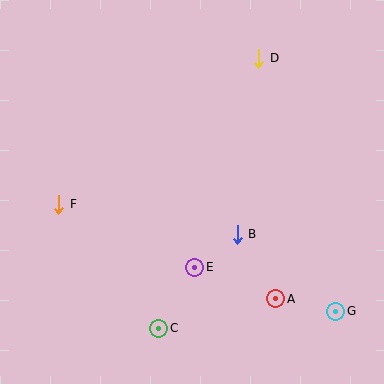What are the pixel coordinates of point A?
Point A is at (276, 299).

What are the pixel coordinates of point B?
Point B is at (237, 234).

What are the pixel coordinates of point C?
Point C is at (159, 328).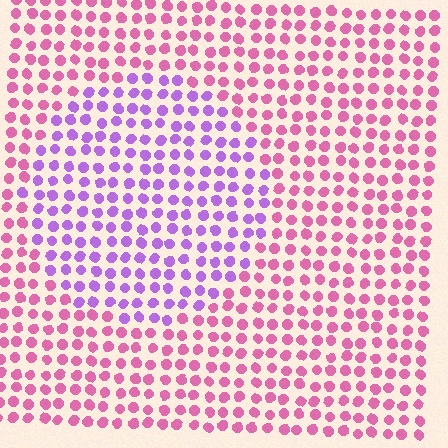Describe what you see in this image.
The image is filled with small pink elements in a uniform arrangement. A circle-shaped region is visible where the elements are tinted to a slightly different hue, forming a subtle color boundary.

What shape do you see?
I see a circle.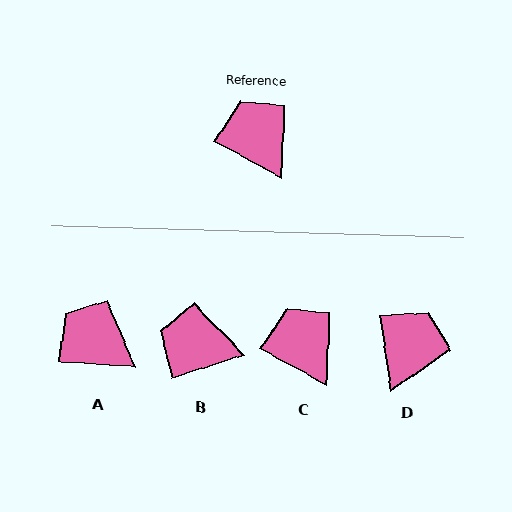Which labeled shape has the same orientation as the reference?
C.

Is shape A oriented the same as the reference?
No, it is off by about 25 degrees.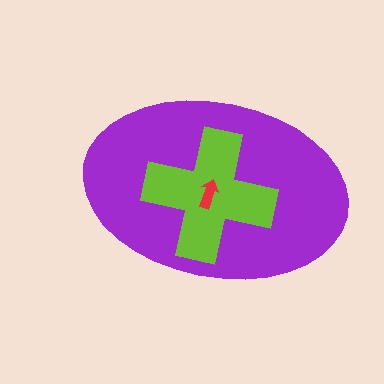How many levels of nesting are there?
3.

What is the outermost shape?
The purple ellipse.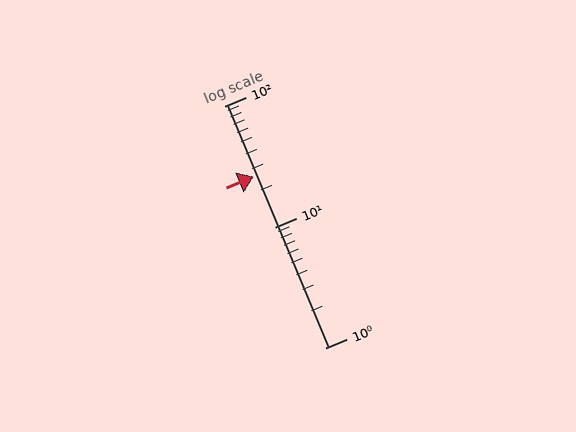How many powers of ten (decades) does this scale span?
The scale spans 2 decades, from 1 to 100.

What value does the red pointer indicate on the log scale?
The pointer indicates approximately 26.